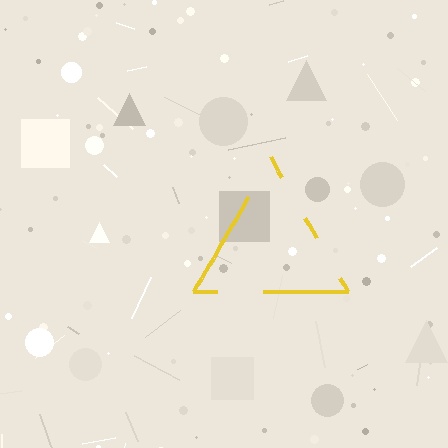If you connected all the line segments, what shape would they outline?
They would outline a triangle.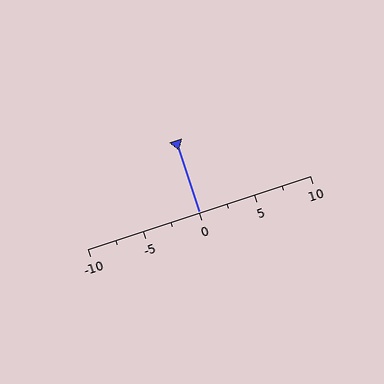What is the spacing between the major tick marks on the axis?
The major ticks are spaced 5 apart.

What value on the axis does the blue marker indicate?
The marker indicates approximately 0.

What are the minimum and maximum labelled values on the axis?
The axis runs from -10 to 10.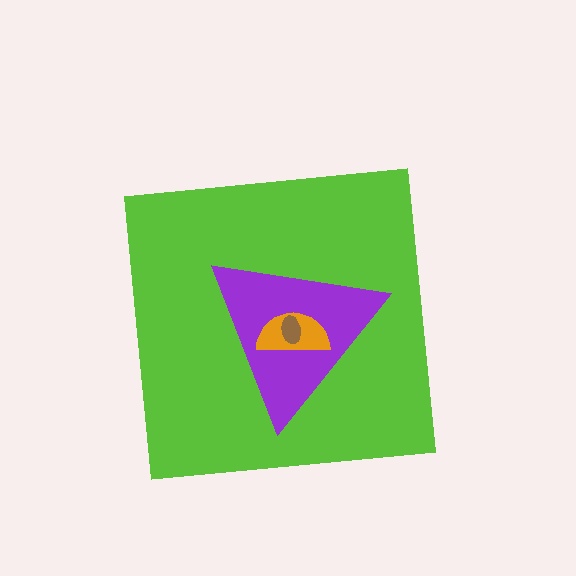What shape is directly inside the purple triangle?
The orange semicircle.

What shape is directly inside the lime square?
The purple triangle.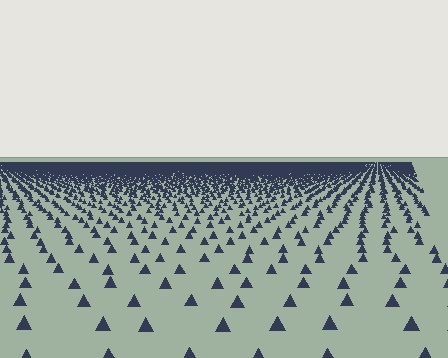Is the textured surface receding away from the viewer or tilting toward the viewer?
The surface is receding away from the viewer. Texture elements get smaller and denser toward the top.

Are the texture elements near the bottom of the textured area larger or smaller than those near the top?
Larger. Near the bottom, elements are closer to the viewer and appear at a bigger on-screen size.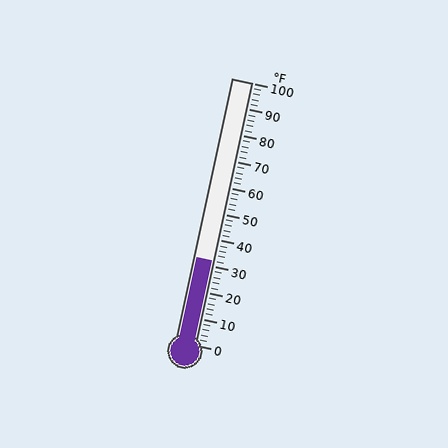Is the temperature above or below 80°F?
The temperature is below 80°F.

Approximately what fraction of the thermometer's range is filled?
The thermometer is filled to approximately 30% of its range.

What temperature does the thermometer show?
The thermometer shows approximately 32°F.